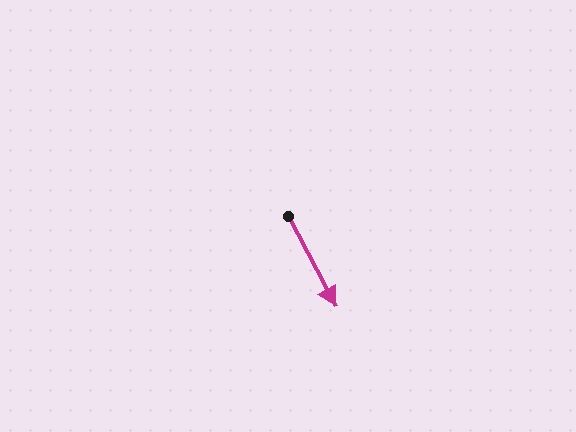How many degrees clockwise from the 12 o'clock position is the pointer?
Approximately 152 degrees.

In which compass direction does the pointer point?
Southeast.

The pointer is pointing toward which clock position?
Roughly 5 o'clock.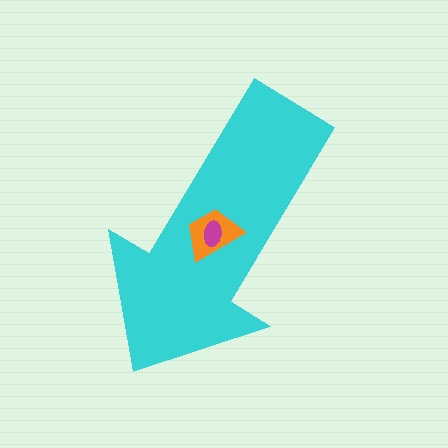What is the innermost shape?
The magenta ellipse.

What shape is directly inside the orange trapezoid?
The magenta ellipse.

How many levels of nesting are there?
3.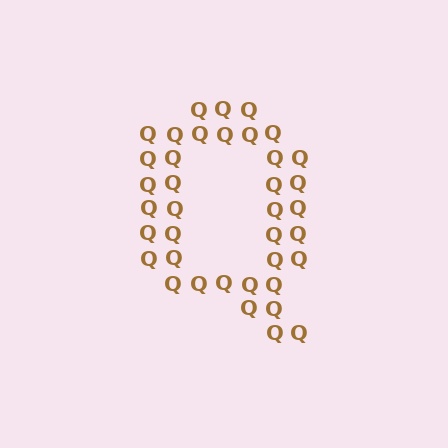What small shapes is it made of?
It is made of small letter Q's.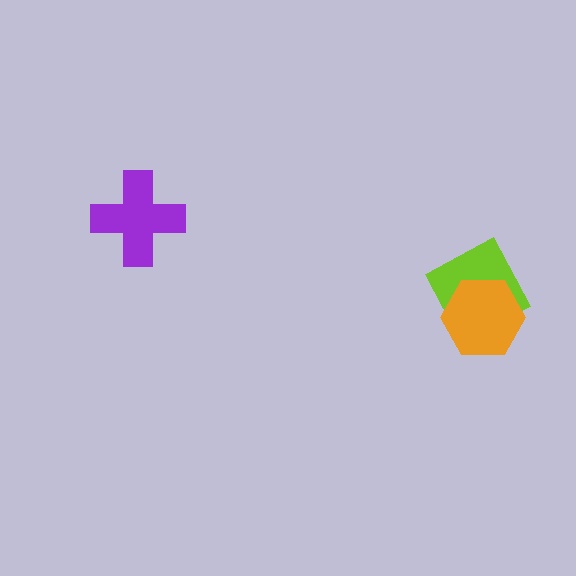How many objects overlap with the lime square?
1 object overlaps with the lime square.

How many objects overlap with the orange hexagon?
1 object overlaps with the orange hexagon.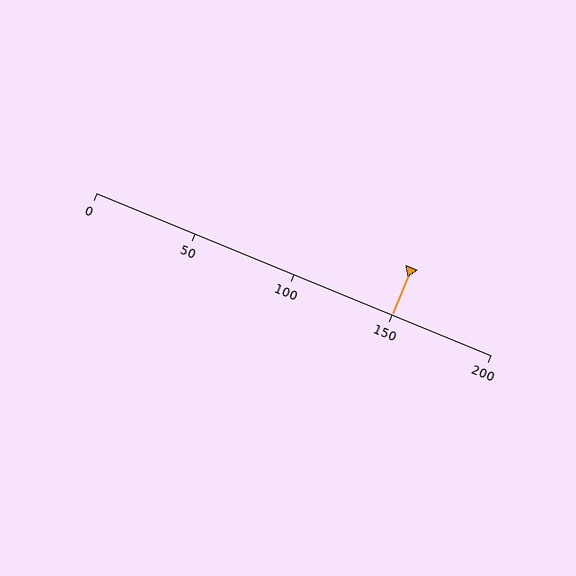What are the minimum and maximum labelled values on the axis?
The axis runs from 0 to 200.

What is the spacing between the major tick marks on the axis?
The major ticks are spaced 50 apart.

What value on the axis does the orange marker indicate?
The marker indicates approximately 150.